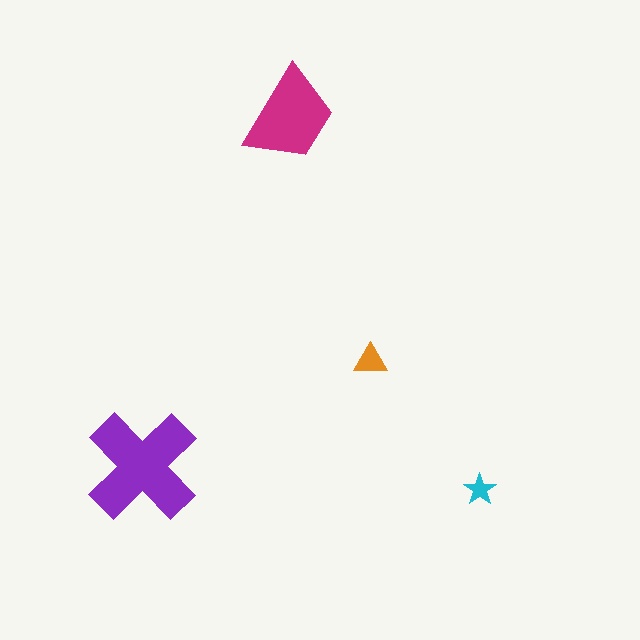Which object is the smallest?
The cyan star.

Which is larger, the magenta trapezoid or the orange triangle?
The magenta trapezoid.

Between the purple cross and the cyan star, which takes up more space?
The purple cross.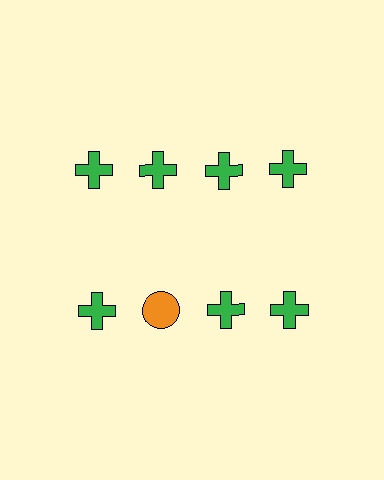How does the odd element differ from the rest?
It differs in both color (orange instead of green) and shape (circle instead of cross).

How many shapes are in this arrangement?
There are 8 shapes arranged in a grid pattern.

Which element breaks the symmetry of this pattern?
The orange circle in the second row, second from left column breaks the symmetry. All other shapes are green crosses.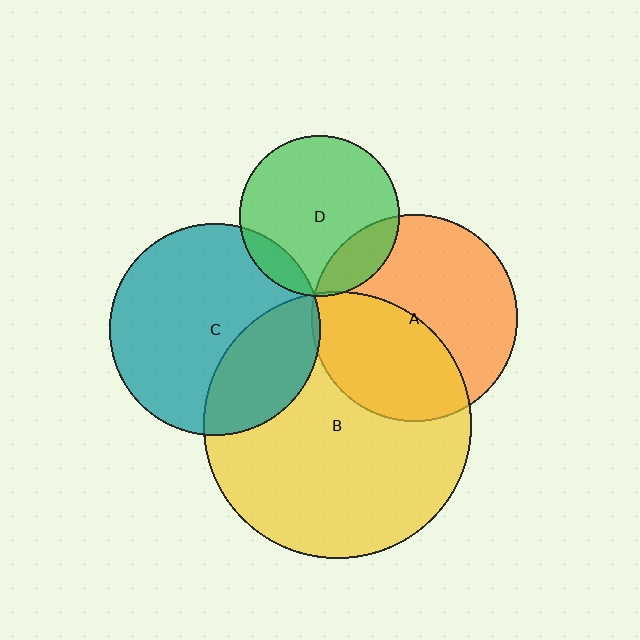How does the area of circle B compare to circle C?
Approximately 1.6 times.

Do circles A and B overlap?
Yes.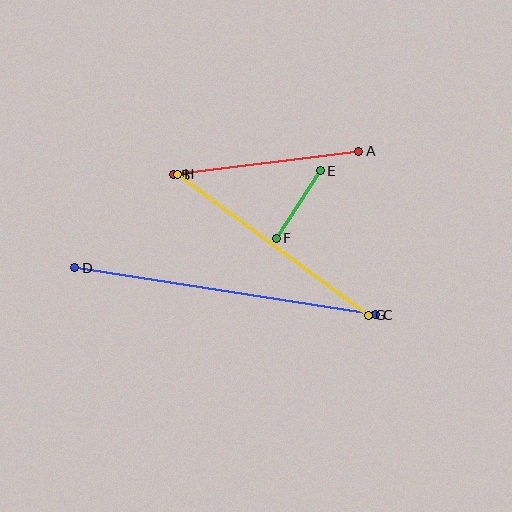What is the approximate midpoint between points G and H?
The midpoint is at approximately (273, 245) pixels.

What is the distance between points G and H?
The distance is approximately 237 pixels.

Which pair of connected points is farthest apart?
Points C and D are farthest apart.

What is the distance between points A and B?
The distance is approximately 187 pixels.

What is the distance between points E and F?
The distance is approximately 81 pixels.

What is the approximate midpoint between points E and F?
The midpoint is at approximately (298, 205) pixels.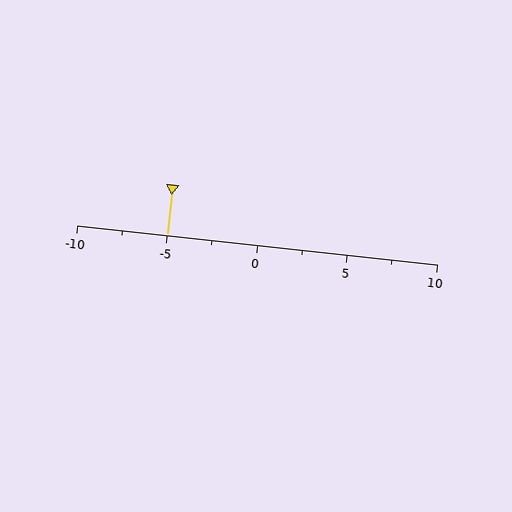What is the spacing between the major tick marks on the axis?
The major ticks are spaced 5 apart.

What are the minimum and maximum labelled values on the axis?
The axis runs from -10 to 10.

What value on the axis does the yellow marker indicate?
The marker indicates approximately -5.